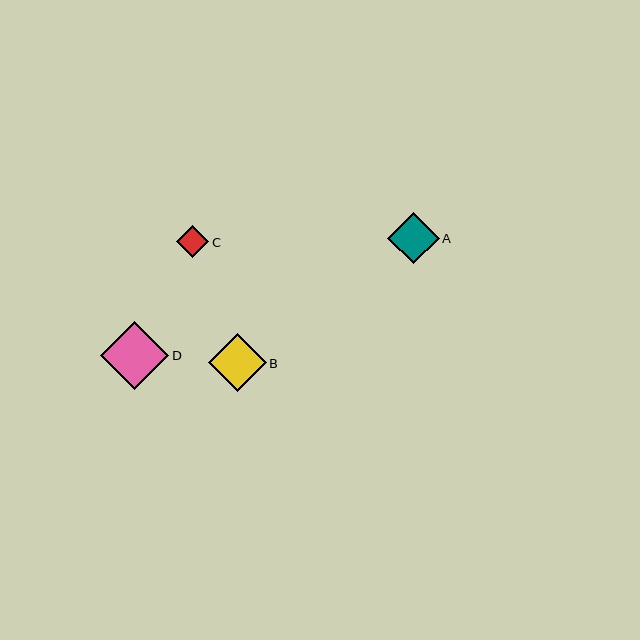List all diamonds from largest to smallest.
From largest to smallest: D, B, A, C.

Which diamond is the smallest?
Diamond C is the smallest with a size of approximately 33 pixels.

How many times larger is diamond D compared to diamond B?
Diamond D is approximately 1.2 times the size of diamond B.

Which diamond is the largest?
Diamond D is the largest with a size of approximately 68 pixels.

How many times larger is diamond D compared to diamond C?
Diamond D is approximately 2.1 times the size of diamond C.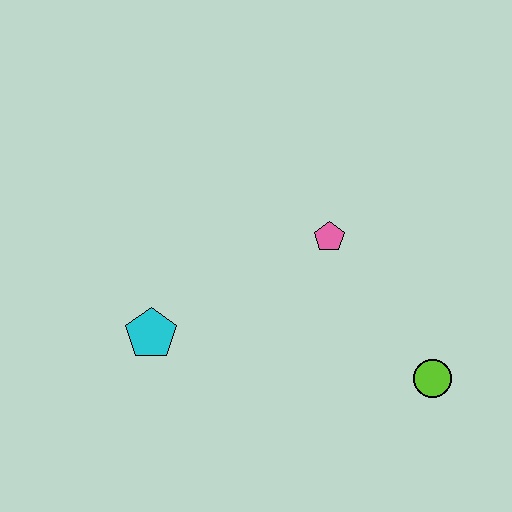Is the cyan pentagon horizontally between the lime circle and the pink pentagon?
No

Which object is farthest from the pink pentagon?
The cyan pentagon is farthest from the pink pentagon.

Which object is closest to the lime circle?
The pink pentagon is closest to the lime circle.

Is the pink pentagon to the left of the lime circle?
Yes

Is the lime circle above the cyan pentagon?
No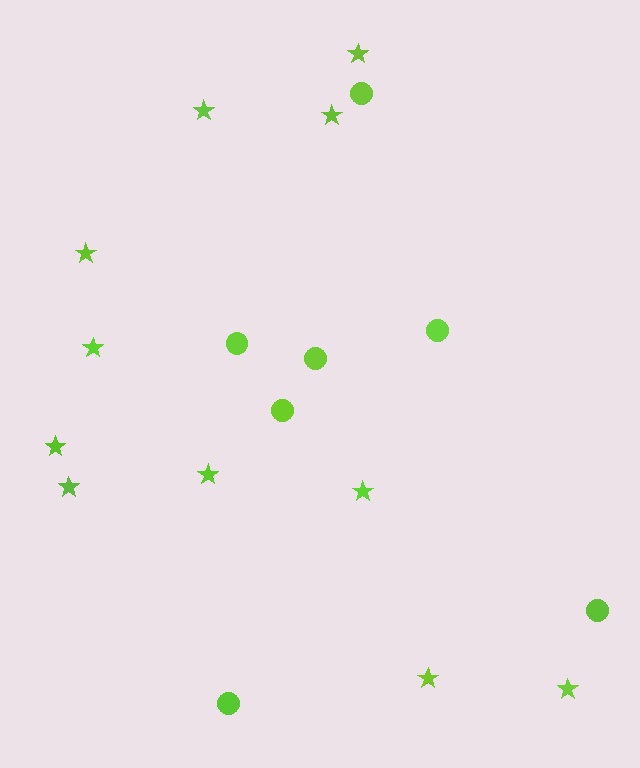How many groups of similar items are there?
There are 2 groups: one group of circles (7) and one group of stars (11).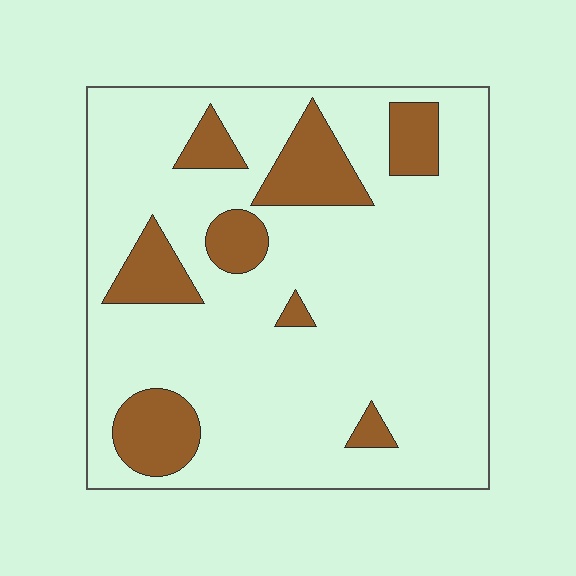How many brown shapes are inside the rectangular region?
8.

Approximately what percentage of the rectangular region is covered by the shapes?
Approximately 20%.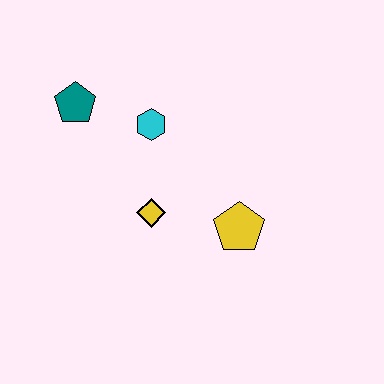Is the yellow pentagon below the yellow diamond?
Yes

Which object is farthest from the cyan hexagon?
The yellow pentagon is farthest from the cyan hexagon.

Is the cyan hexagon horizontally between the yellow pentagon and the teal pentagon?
Yes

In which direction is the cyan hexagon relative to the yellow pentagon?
The cyan hexagon is above the yellow pentagon.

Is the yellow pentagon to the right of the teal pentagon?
Yes